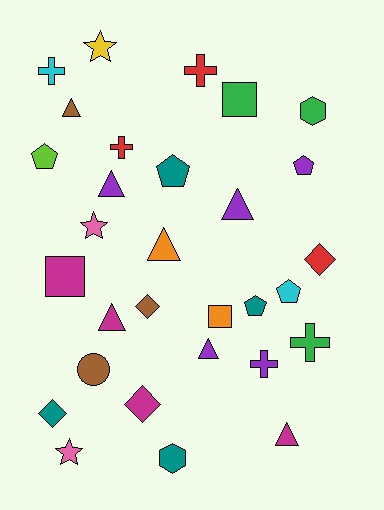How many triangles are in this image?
There are 7 triangles.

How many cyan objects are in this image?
There are 2 cyan objects.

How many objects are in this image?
There are 30 objects.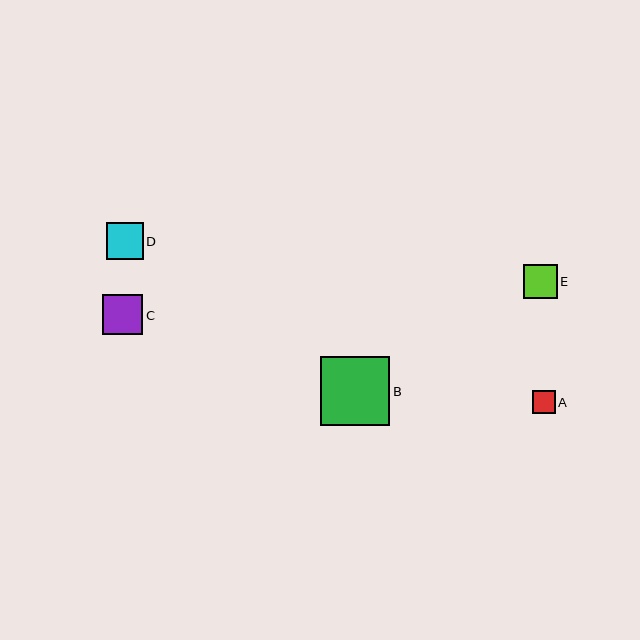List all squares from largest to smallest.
From largest to smallest: B, C, D, E, A.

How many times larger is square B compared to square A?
Square B is approximately 3.0 times the size of square A.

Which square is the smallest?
Square A is the smallest with a size of approximately 23 pixels.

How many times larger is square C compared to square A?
Square C is approximately 1.7 times the size of square A.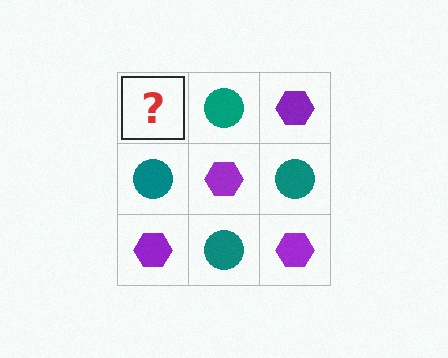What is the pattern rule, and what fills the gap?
The rule is that it alternates purple hexagon and teal circle in a checkerboard pattern. The gap should be filled with a purple hexagon.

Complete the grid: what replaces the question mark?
The question mark should be replaced with a purple hexagon.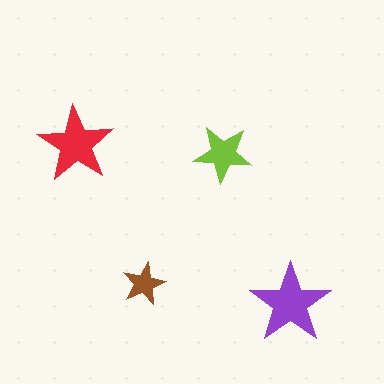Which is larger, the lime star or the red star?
The red one.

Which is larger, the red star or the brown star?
The red one.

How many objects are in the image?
There are 4 objects in the image.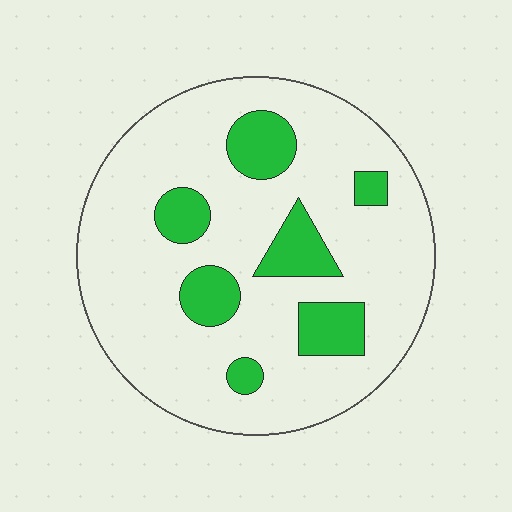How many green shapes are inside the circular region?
7.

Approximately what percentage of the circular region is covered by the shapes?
Approximately 20%.